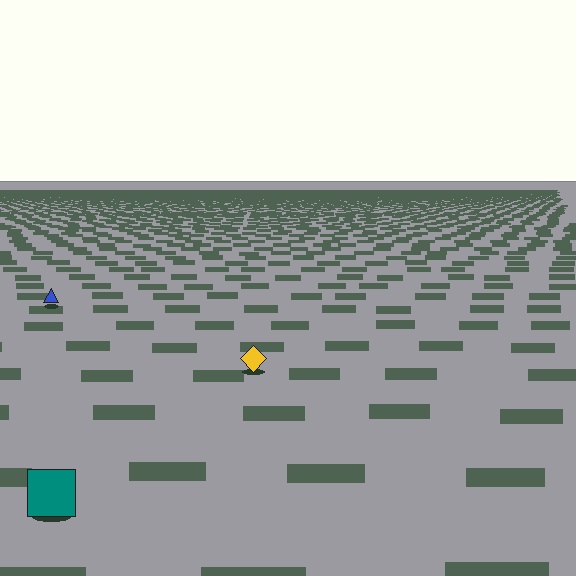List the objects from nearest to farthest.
From nearest to farthest: the teal square, the yellow diamond, the blue triangle.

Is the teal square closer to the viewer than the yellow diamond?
Yes. The teal square is closer — you can tell from the texture gradient: the ground texture is coarser near it.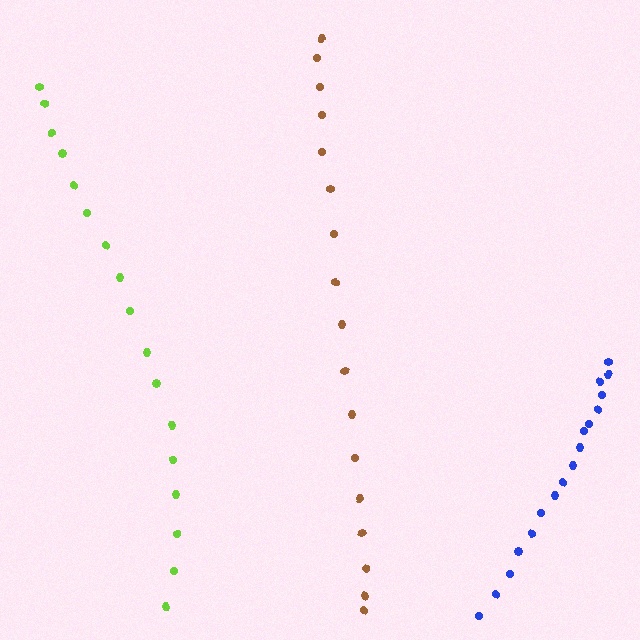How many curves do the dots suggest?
There are 3 distinct paths.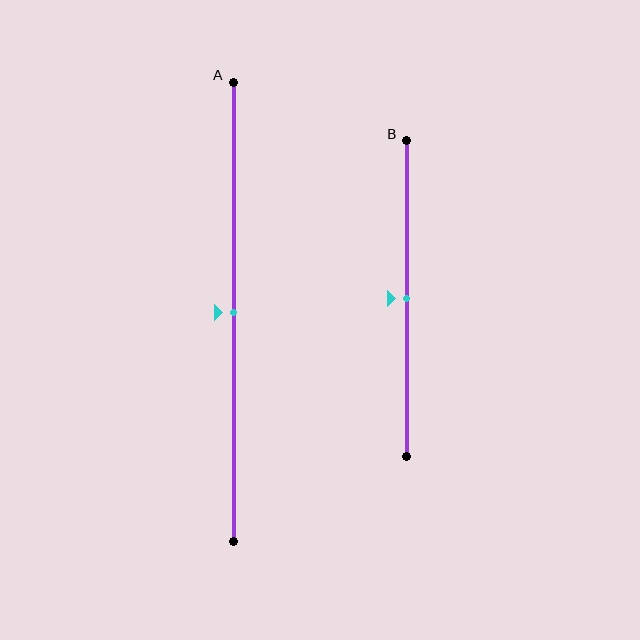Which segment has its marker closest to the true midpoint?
Segment A has its marker closest to the true midpoint.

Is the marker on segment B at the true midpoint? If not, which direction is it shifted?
Yes, the marker on segment B is at the true midpoint.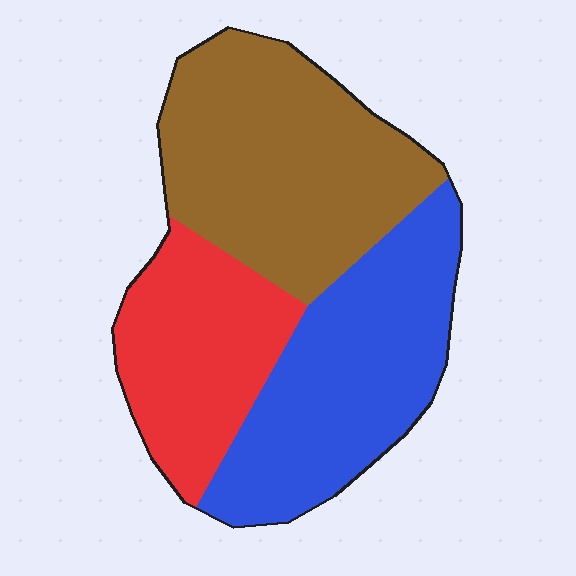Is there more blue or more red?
Blue.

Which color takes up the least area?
Red, at roughly 25%.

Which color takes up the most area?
Brown, at roughly 40%.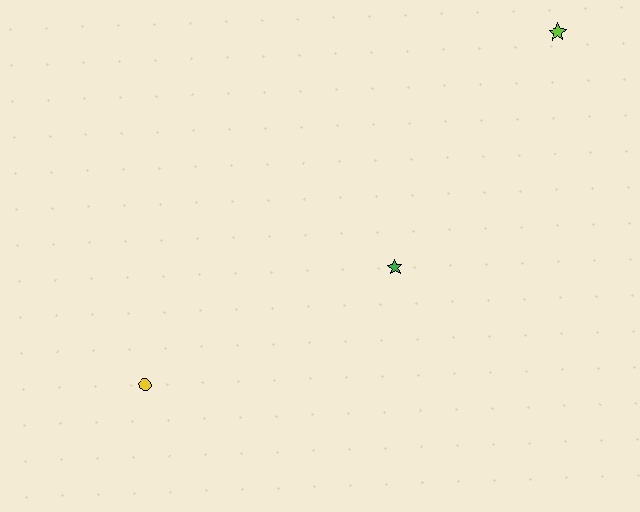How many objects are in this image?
There are 3 objects.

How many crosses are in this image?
There are no crosses.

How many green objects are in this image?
There is 1 green object.